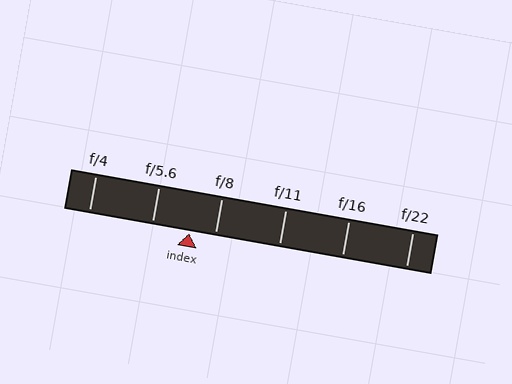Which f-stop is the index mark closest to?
The index mark is closest to f/8.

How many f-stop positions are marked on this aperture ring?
There are 6 f-stop positions marked.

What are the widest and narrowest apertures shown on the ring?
The widest aperture shown is f/4 and the narrowest is f/22.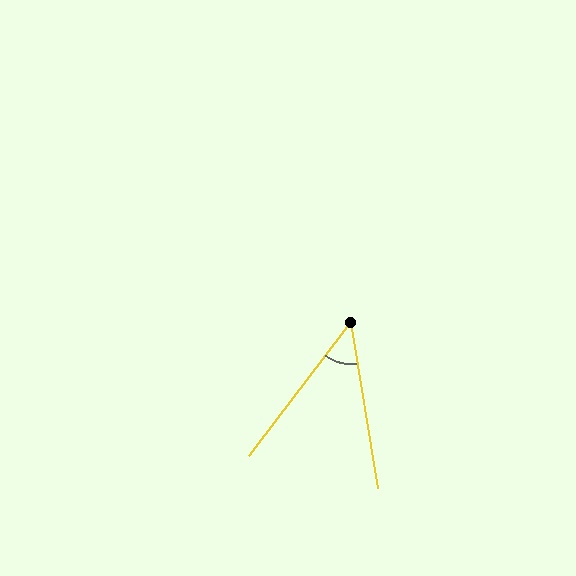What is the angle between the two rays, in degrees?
Approximately 46 degrees.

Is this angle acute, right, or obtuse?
It is acute.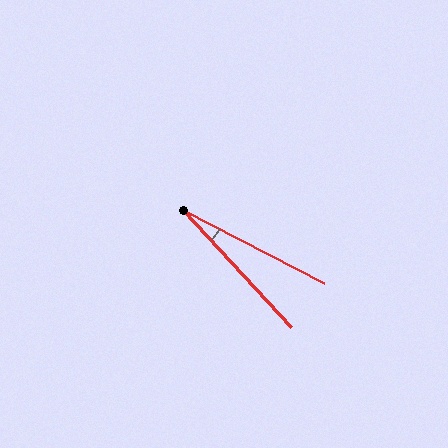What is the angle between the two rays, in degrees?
Approximately 20 degrees.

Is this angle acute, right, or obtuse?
It is acute.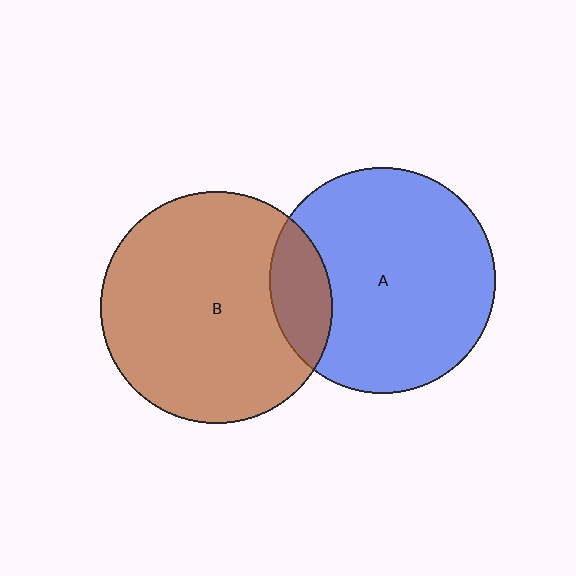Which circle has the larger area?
Circle B (brown).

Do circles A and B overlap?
Yes.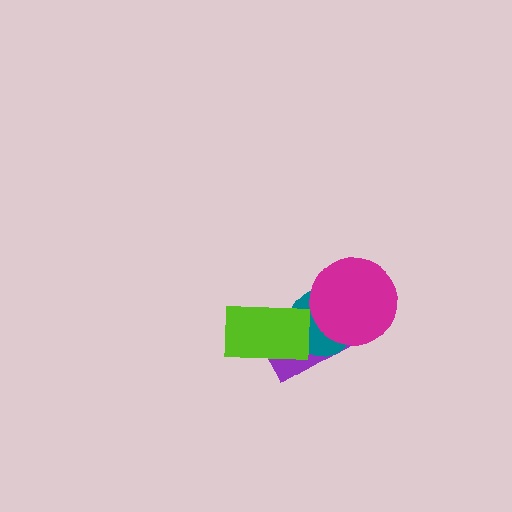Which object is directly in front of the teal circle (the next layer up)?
The magenta circle is directly in front of the teal circle.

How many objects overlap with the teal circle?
3 objects overlap with the teal circle.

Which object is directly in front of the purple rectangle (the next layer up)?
The teal circle is directly in front of the purple rectangle.